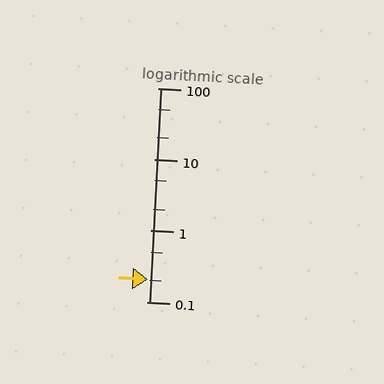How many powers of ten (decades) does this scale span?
The scale spans 3 decades, from 0.1 to 100.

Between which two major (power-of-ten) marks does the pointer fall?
The pointer is between 0.1 and 1.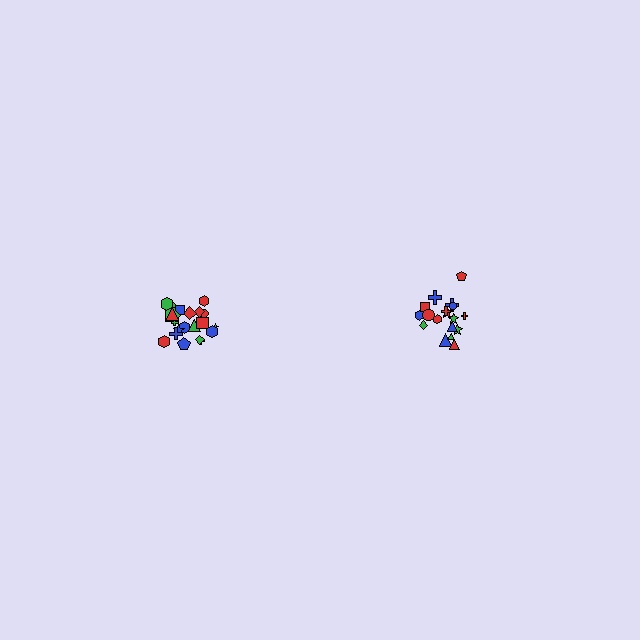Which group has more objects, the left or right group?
The left group.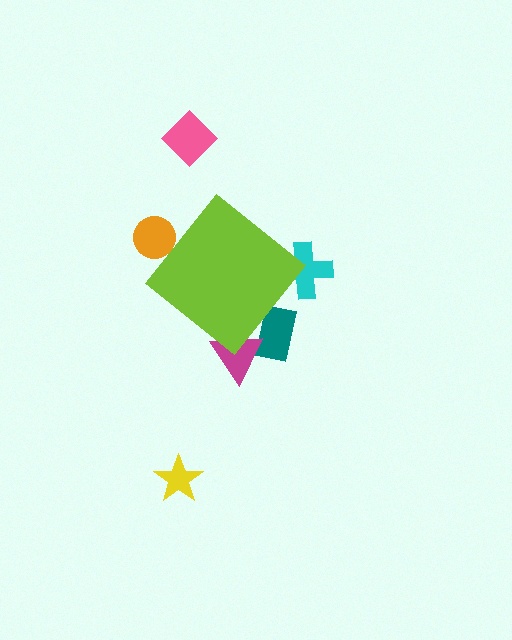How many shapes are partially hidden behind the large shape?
4 shapes are partially hidden.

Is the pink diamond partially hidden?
No, the pink diamond is fully visible.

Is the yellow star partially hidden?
No, the yellow star is fully visible.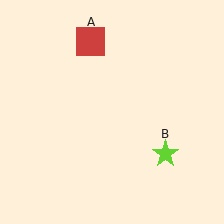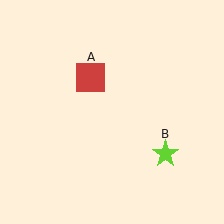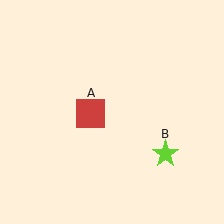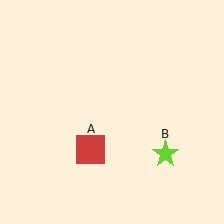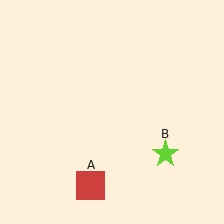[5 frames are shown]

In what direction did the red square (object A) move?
The red square (object A) moved down.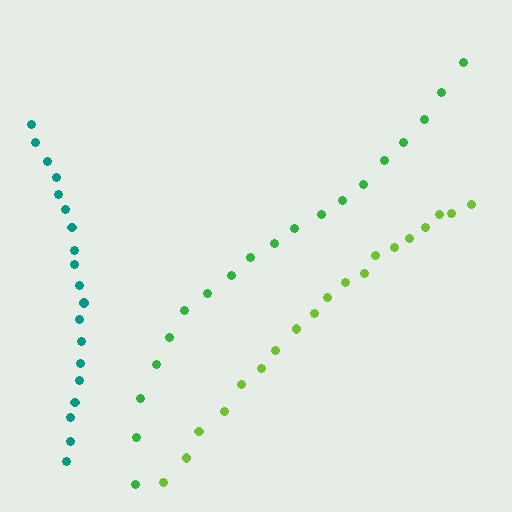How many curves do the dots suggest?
There are 3 distinct paths.